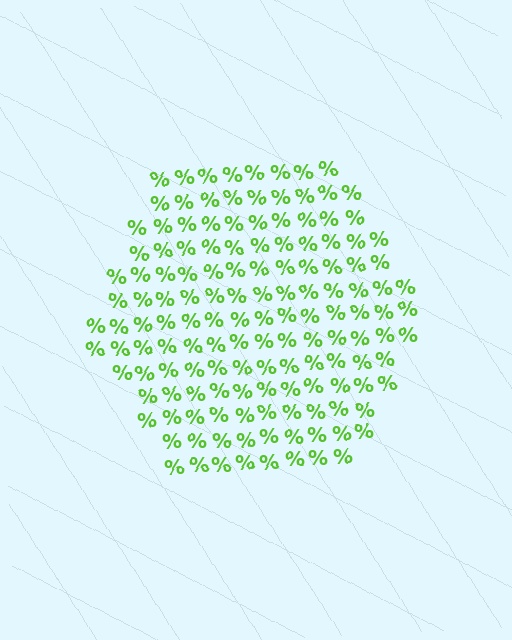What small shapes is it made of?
It is made of small percent signs.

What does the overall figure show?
The overall figure shows a hexagon.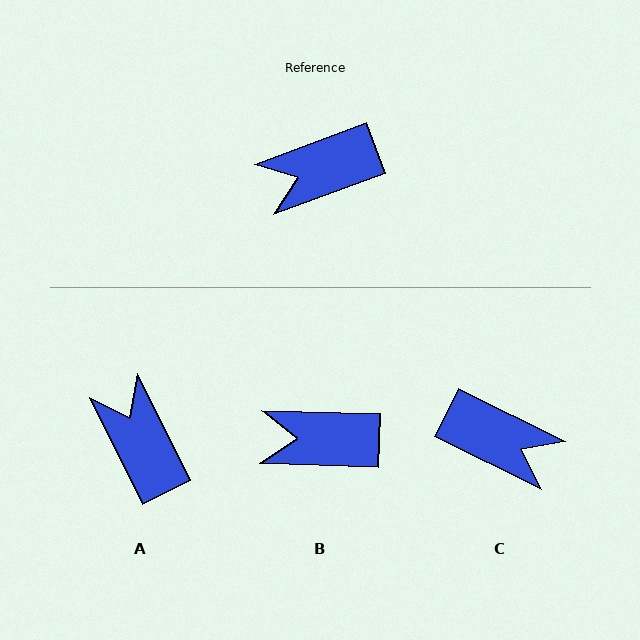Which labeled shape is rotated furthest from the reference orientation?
C, about 133 degrees away.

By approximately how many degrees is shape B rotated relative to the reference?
Approximately 22 degrees clockwise.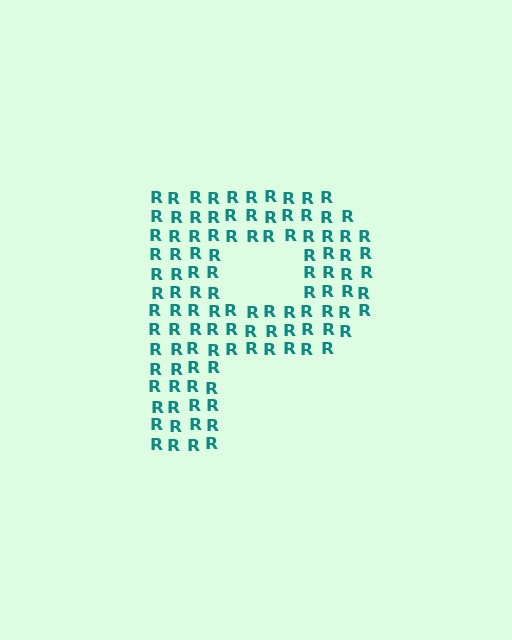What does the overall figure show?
The overall figure shows the letter P.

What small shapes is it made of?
It is made of small letter R's.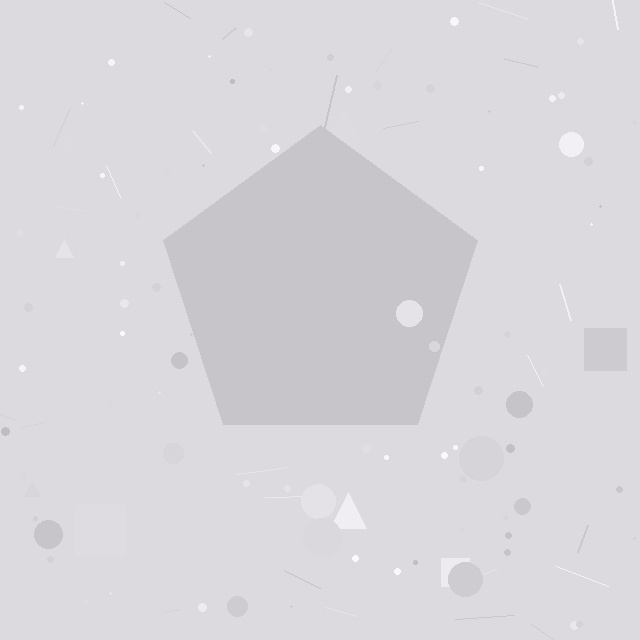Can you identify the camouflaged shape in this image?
The camouflaged shape is a pentagon.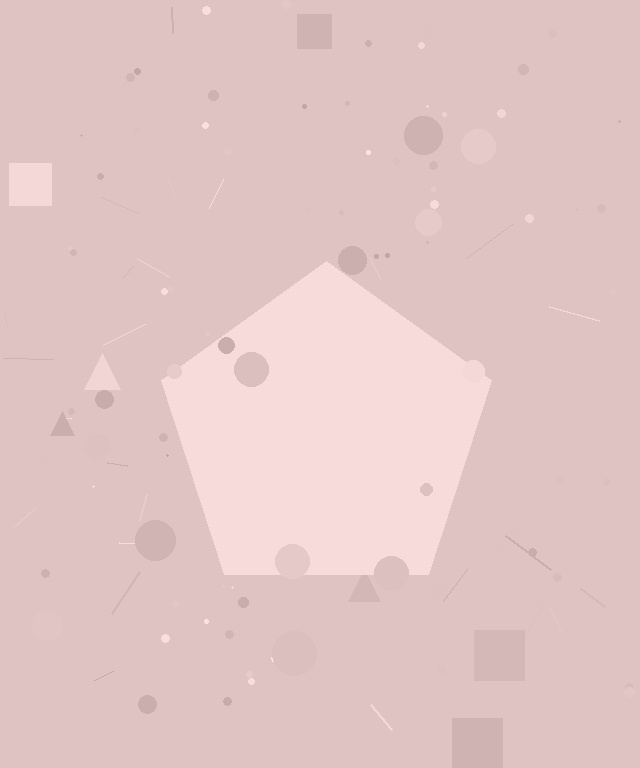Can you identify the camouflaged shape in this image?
The camouflaged shape is a pentagon.